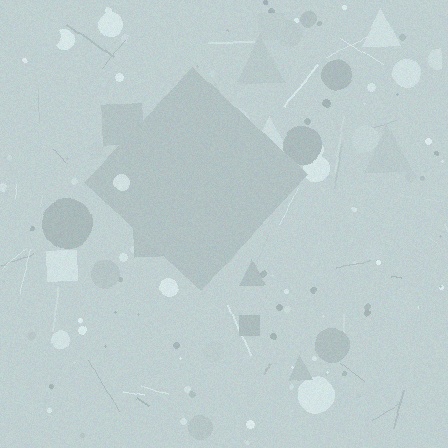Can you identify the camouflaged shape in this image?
The camouflaged shape is a diamond.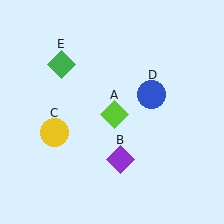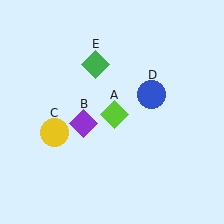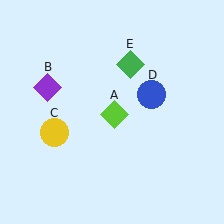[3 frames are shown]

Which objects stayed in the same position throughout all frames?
Lime diamond (object A) and yellow circle (object C) and blue circle (object D) remained stationary.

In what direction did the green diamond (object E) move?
The green diamond (object E) moved right.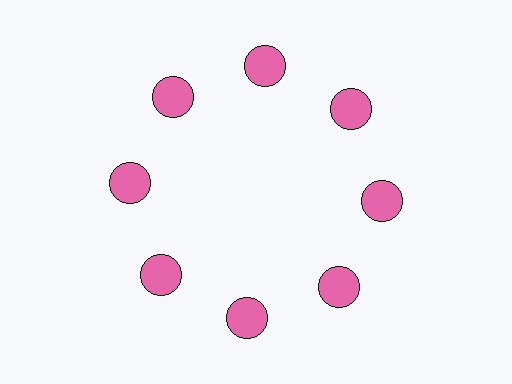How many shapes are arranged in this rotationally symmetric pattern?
There are 8 shapes, arranged in 8 groups of 1.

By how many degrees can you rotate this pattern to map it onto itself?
The pattern maps onto itself every 45 degrees of rotation.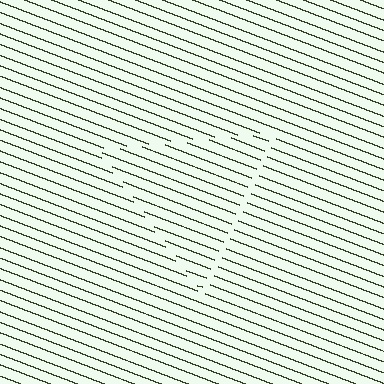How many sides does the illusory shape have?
3 sides — the line-ends trace a triangle.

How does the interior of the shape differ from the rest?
The interior of the shape contains the same grating, shifted by half a period — the contour is defined by the phase discontinuity where line-ends from the inner and outer gratings abut.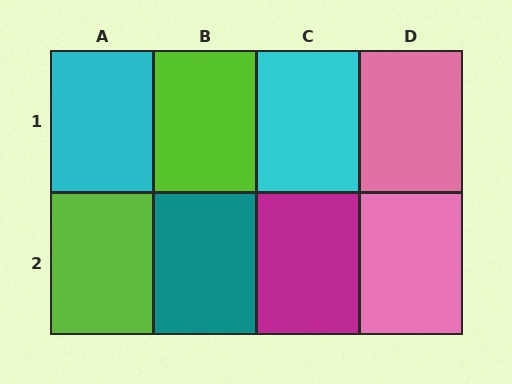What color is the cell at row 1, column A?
Cyan.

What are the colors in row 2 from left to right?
Lime, teal, magenta, pink.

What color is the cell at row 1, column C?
Cyan.